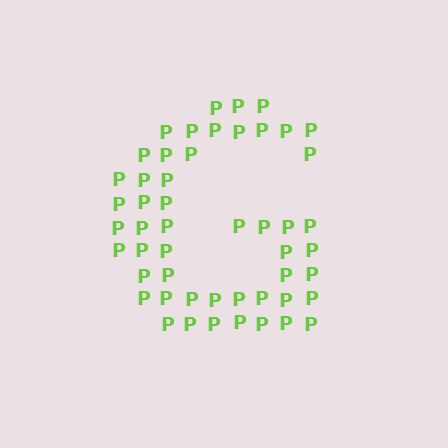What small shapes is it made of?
It is made of small letter P's.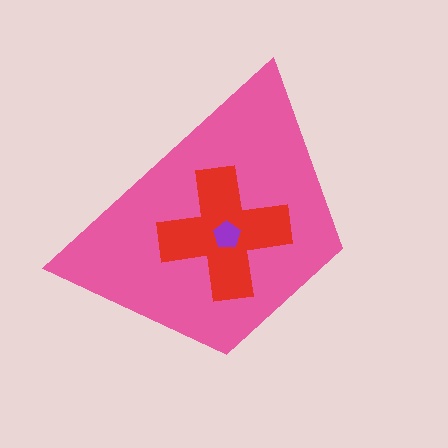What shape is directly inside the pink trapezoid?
The red cross.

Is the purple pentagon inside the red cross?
Yes.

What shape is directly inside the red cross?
The purple pentagon.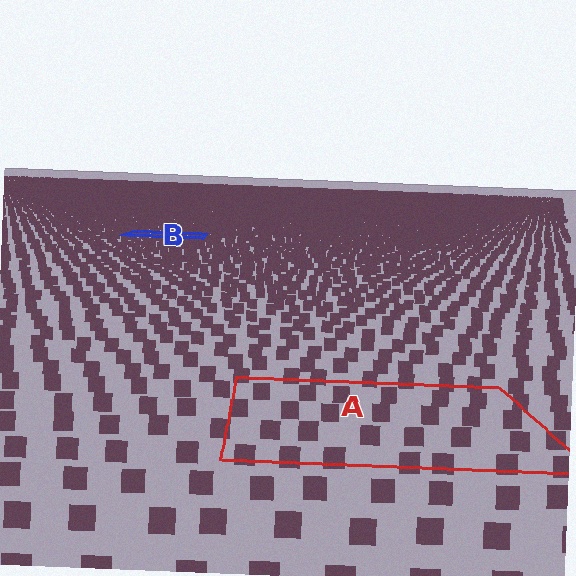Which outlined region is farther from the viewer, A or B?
Region B is farther from the viewer — the texture elements inside it appear smaller and more densely packed.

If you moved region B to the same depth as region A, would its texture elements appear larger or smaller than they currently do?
They would appear larger. At a closer depth, the same texture elements are projected at a bigger on-screen size.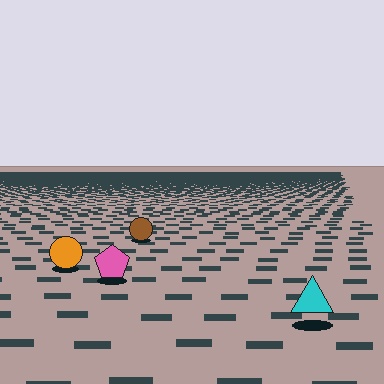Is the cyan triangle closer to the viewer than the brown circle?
Yes. The cyan triangle is closer — you can tell from the texture gradient: the ground texture is coarser near it.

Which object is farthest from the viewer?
The brown circle is farthest from the viewer. It appears smaller and the ground texture around it is denser.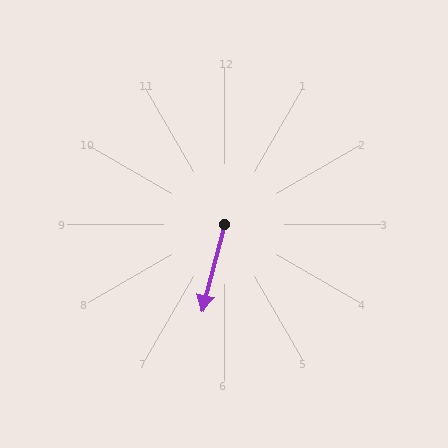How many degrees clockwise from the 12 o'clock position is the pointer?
Approximately 195 degrees.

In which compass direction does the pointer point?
South.